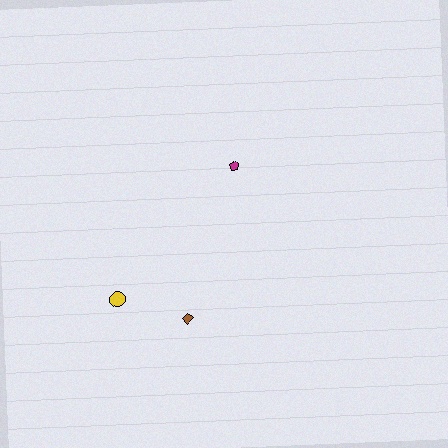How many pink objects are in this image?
There are no pink objects.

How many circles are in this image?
There is 1 circle.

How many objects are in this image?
There are 3 objects.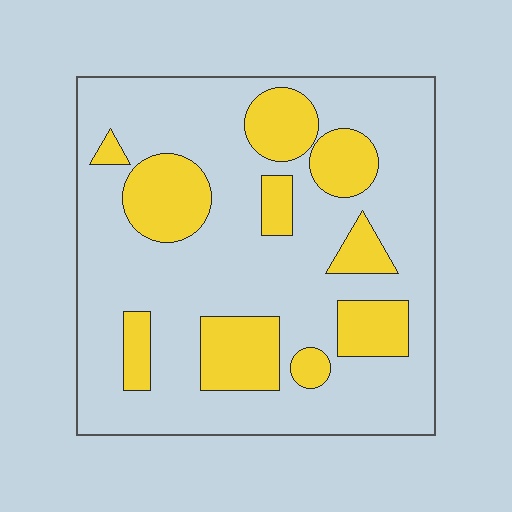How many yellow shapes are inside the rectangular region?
10.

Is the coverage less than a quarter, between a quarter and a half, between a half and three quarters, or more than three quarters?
Between a quarter and a half.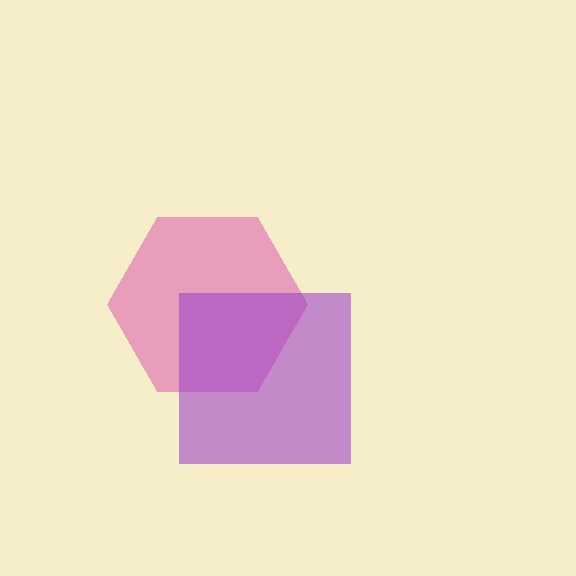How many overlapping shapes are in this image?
There are 2 overlapping shapes in the image.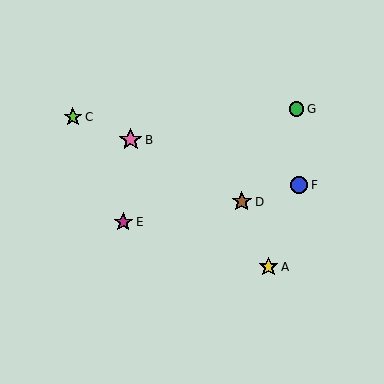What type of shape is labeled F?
Shape F is a blue circle.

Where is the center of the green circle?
The center of the green circle is at (297, 109).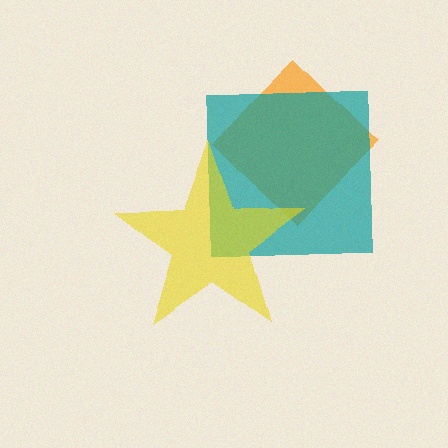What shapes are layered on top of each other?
The layered shapes are: an orange diamond, a teal square, a yellow star.